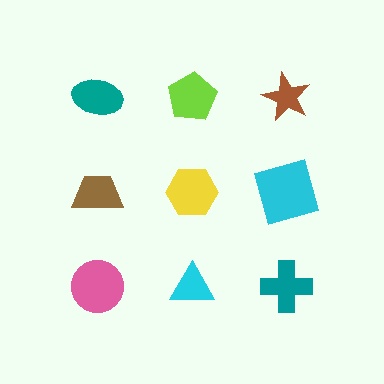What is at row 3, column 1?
A pink circle.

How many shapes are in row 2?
3 shapes.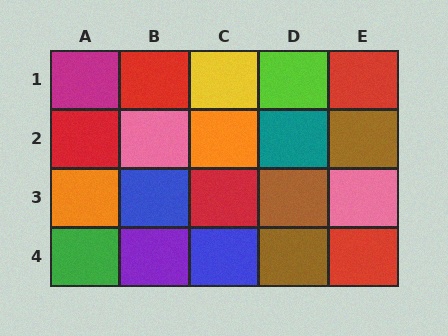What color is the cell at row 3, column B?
Blue.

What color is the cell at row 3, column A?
Orange.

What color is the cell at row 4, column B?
Purple.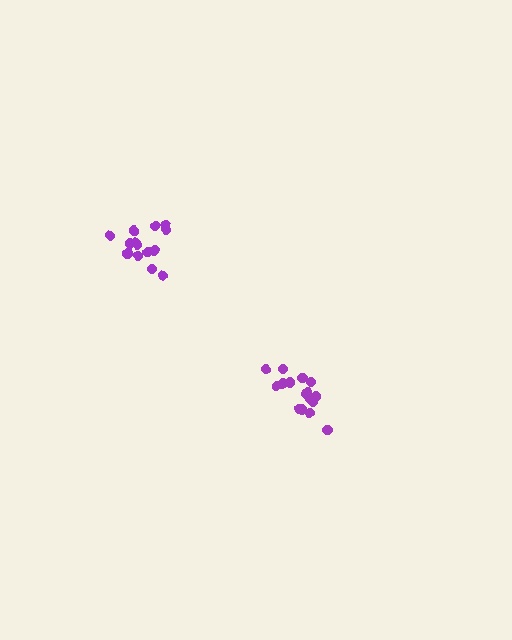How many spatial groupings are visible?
There are 2 spatial groupings.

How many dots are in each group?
Group 1: 16 dots, Group 2: 14 dots (30 total).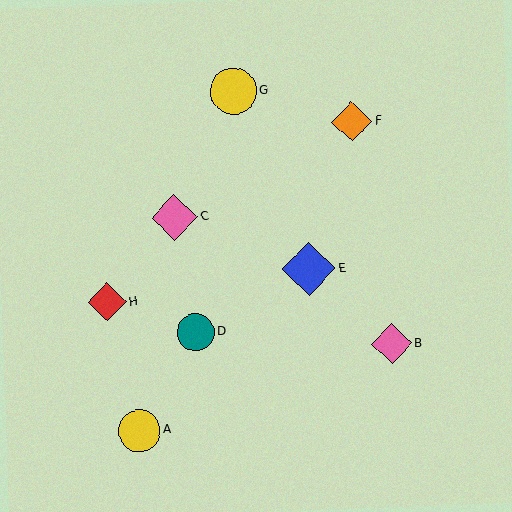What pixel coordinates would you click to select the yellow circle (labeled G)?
Click at (233, 91) to select the yellow circle G.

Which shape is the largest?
The blue diamond (labeled E) is the largest.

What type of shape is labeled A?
Shape A is a yellow circle.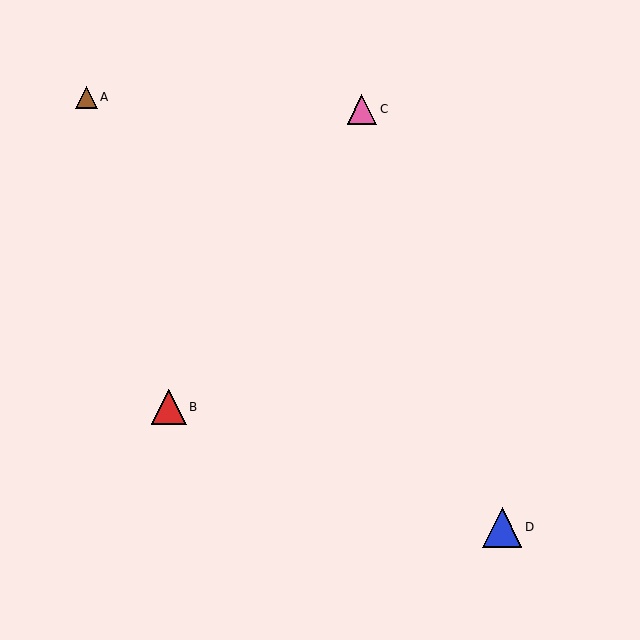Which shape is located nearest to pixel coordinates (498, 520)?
The blue triangle (labeled D) at (502, 527) is nearest to that location.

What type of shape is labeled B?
Shape B is a red triangle.